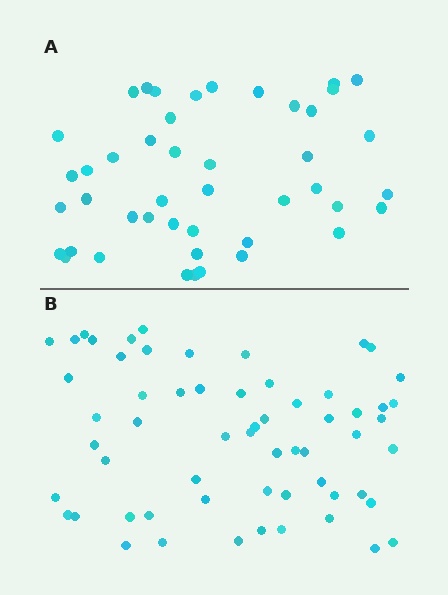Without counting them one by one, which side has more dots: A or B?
Region B (the bottom region) has more dots.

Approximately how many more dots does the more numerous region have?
Region B has approximately 15 more dots than region A.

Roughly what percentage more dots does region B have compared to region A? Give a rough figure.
About 35% more.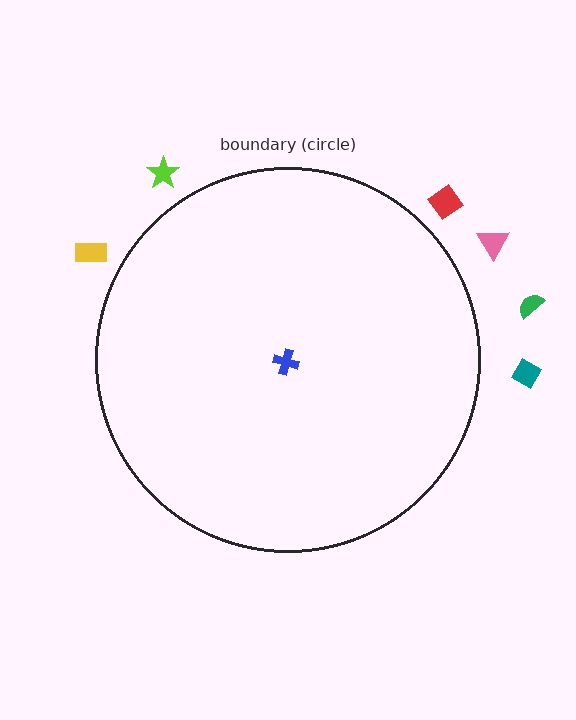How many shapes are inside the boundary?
1 inside, 6 outside.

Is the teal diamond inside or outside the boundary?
Outside.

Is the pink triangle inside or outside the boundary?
Outside.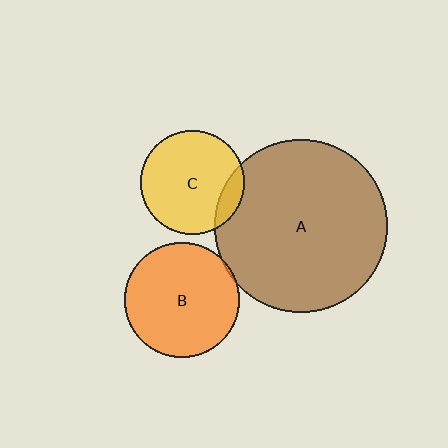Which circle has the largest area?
Circle A (brown).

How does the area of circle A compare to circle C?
Approximately 2.8 times.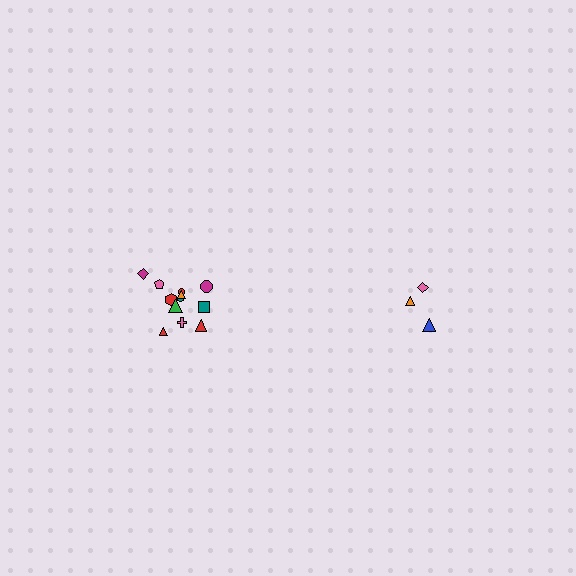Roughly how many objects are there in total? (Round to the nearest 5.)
Roughly 15 objects in total.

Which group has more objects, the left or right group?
The left group.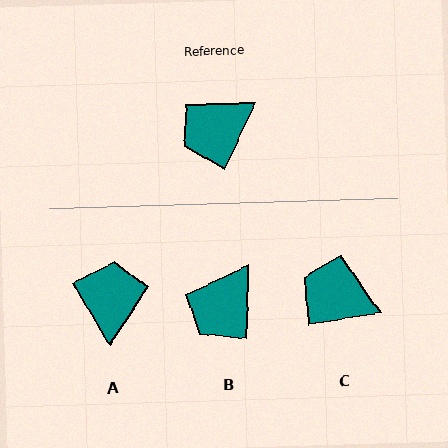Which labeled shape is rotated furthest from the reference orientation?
A, about 124 degrees away.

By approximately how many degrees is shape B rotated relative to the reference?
Approximately 24 degrees counter-clockwise.